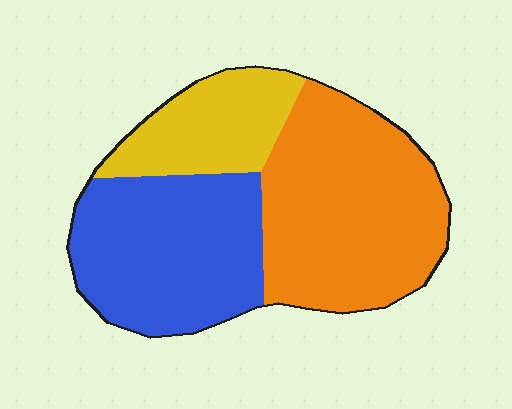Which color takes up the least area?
Yellow, at roughly 20%.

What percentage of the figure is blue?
Blue takes up about three eighths (3/8) of the figure.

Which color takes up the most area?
Orange, at roughly 45%.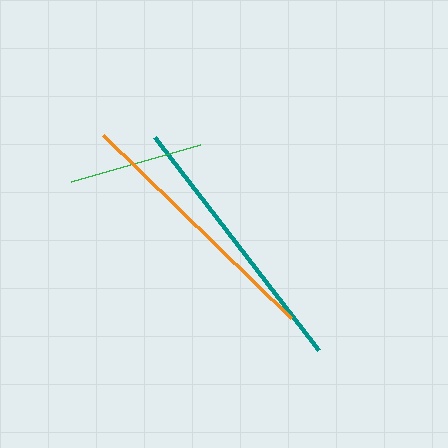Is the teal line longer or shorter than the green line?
The teal line is longer than the green line.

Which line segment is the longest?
The teal line is the longest at approximately 269 pixels.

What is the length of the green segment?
The green segment is approximately 134 pixels long.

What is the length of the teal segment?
The teal segment is approximately 269 pixels long.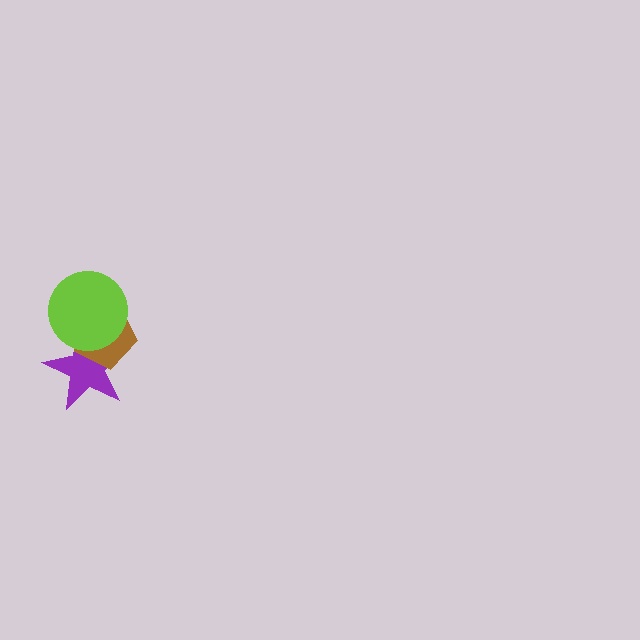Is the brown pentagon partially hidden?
Yes, it is partially covered by another shape.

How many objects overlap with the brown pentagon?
2 objects overlap with the brown pentagon.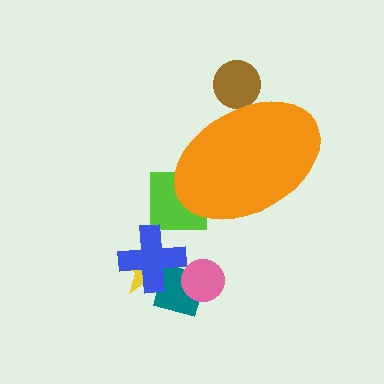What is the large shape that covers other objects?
An orange ellipse.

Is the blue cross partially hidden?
No, the blue cross is fully visible.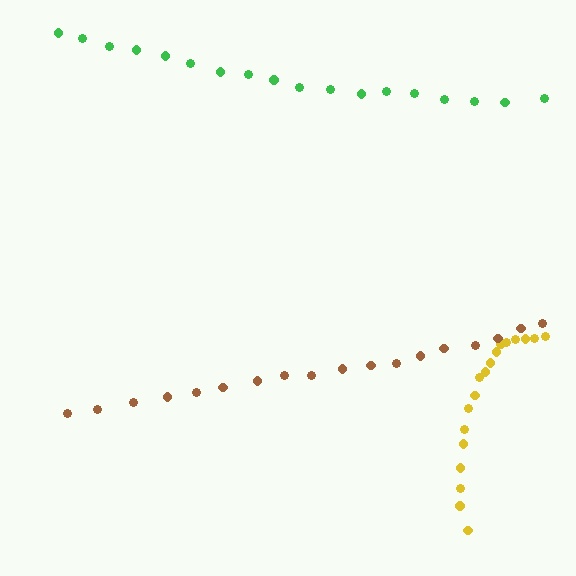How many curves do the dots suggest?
There are 3 distinct paths.